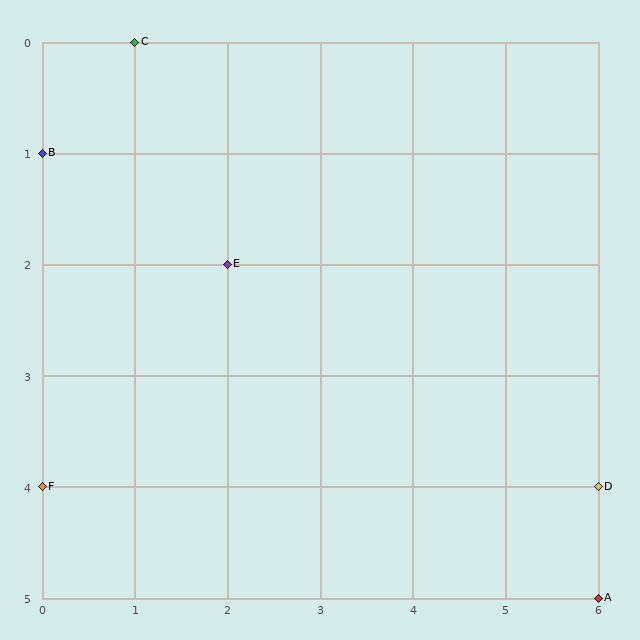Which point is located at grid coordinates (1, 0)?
Point C is at (1, 0).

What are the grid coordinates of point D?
Point D is at grid coordinates (6, 4).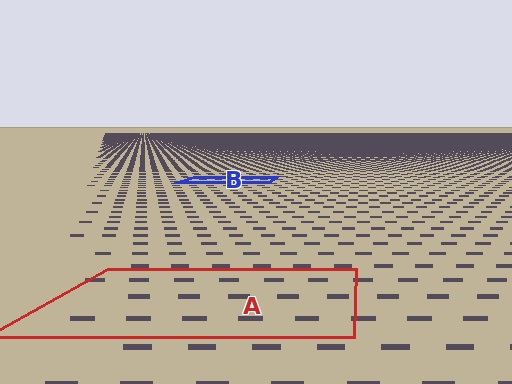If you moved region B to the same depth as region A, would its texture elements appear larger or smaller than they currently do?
They would appear larger. At a closer depth, the same texture elements are projected at a bigger on-screen size.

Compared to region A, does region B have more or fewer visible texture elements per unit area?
Region B has more texture elements per unit area — they are packed more densely because it is farther away.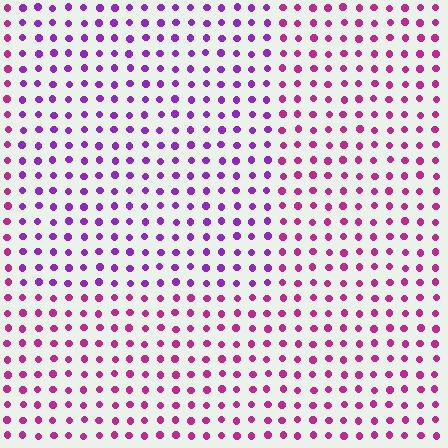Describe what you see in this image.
The image is filled with small magenta elements in a uniform arrangement. A rectangle-shaped region is visible where the elements are tinted to a slightly different hue, forming a subtle color boundary.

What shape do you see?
I see a rectangle.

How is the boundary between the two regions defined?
The boundary is defined purely by a slight shift in hue (about 39 degrees). Spacing, size, and orientation are identical on both sides.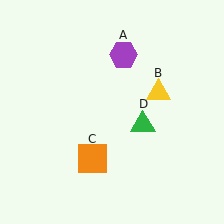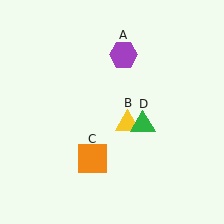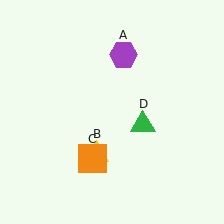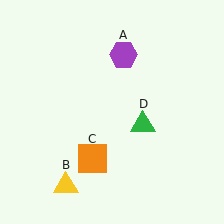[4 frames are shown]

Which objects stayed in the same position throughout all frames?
Purple hexagon (object A) and orange square (object C) and green triangle (object D) remained stationary.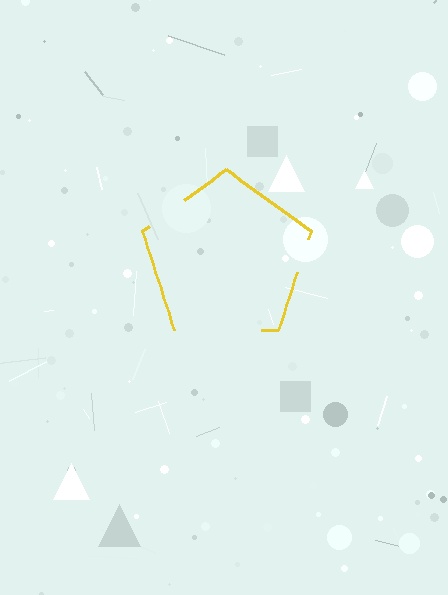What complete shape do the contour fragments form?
The contour fragments form a pentagon.